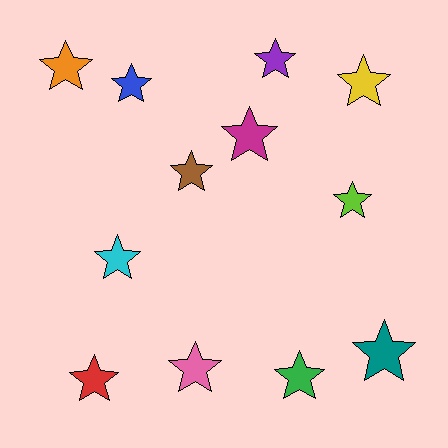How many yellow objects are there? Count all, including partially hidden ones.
There is 1 yellow object.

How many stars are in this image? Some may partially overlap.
There are 12 stars.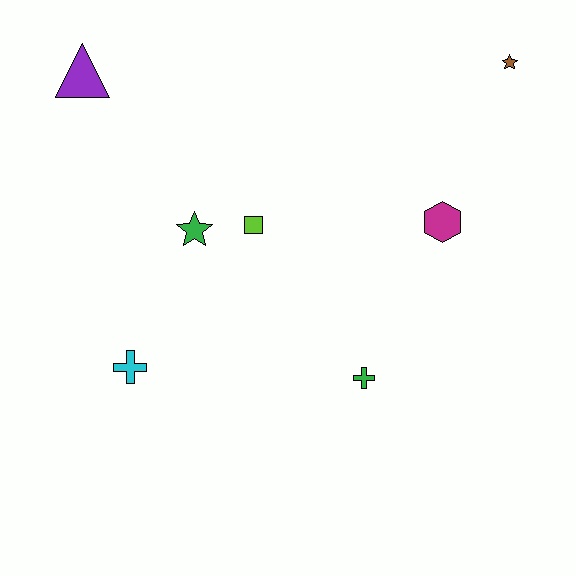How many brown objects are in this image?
There is 1 brown object.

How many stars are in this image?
There are 2 stars.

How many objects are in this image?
There are 7 objects.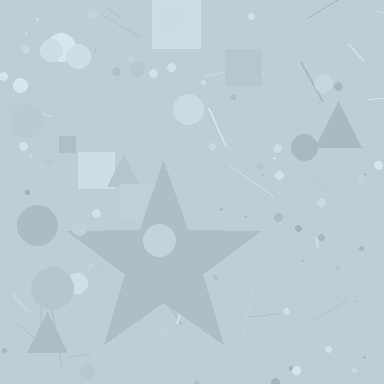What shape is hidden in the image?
A star is hidden in the image.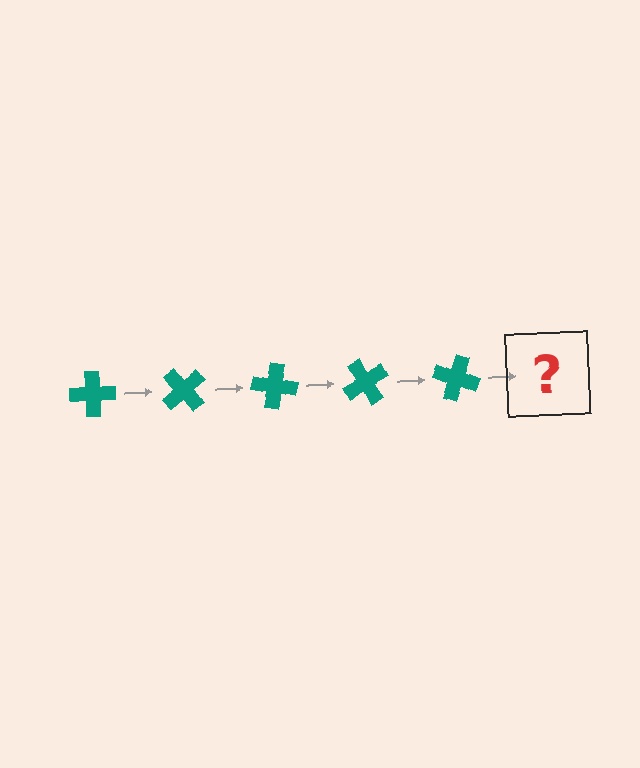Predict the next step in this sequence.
The next step is a teal cross rotated 250 degrees.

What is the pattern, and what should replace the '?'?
The pattern is that the cross rotates 50 degrees each step. The '?' should be a teal cross rotated 250 degrees.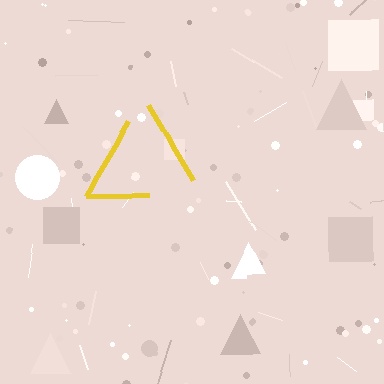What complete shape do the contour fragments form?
The contour fragments form a triangle.